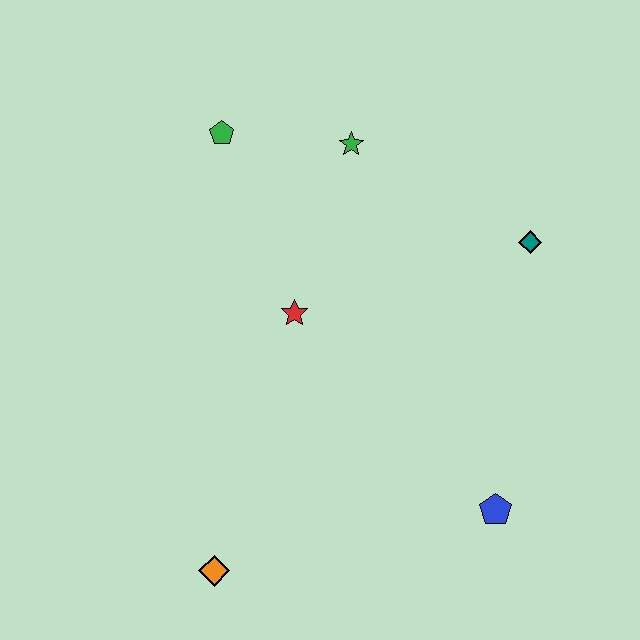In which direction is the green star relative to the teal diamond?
The green star is to the left of the teal diamond.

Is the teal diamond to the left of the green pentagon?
No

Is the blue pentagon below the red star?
Yes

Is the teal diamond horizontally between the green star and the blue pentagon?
No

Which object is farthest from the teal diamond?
The orange diamond is farthest from the teal diamond.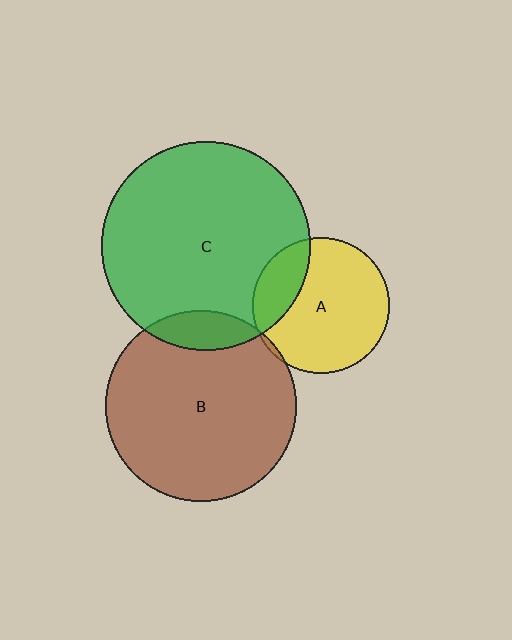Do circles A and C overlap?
Yes.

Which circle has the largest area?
Circle C (green).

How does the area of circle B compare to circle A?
Approximately 2.0 times.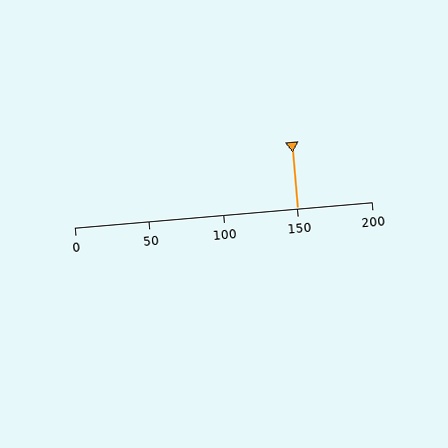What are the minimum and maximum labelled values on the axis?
The axis runs from 0 to 200.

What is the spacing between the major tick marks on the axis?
The major ticks are spaced 50 apart.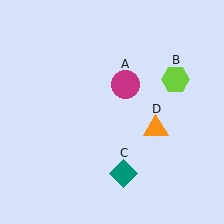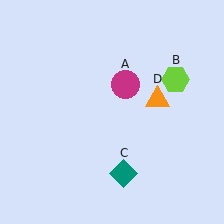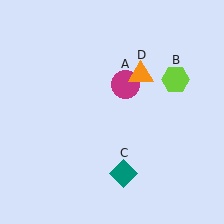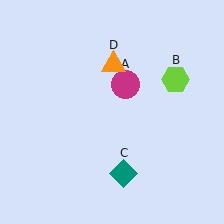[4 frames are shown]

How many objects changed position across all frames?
1 object changed position: orange triangle (object D).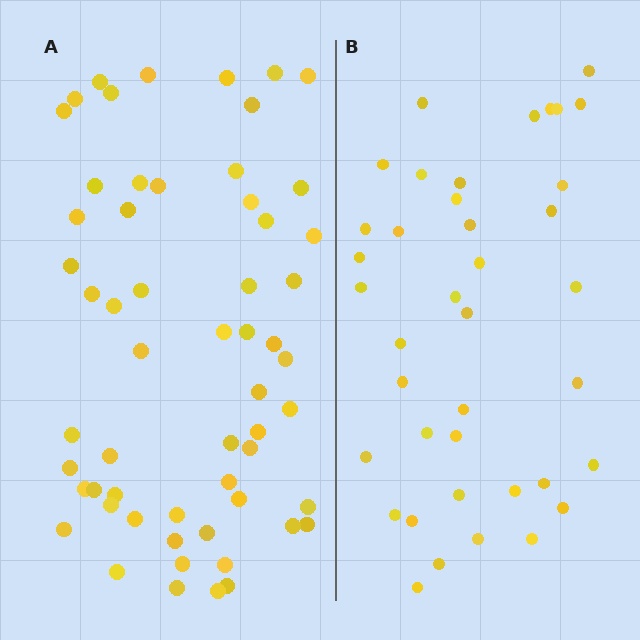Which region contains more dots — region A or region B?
Region A (the left region) has more dots.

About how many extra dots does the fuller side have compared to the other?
Region A has approximately 20 more dots than region B.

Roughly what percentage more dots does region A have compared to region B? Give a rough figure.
About 50% more.